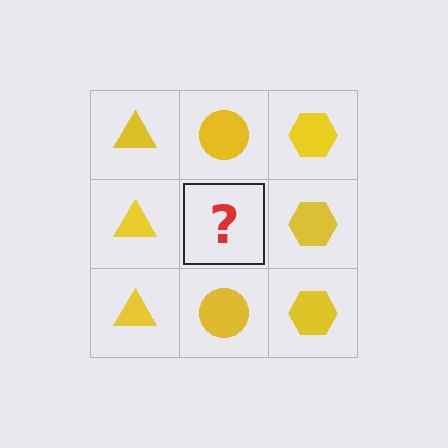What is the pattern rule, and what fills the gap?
The rule is that each column has a consistent shape. The gap should be filled with a yellow circle.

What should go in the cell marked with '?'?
The missing cell should contain a yellow circle.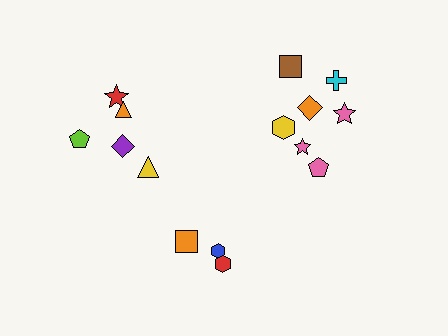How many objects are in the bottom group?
There are 3 objects.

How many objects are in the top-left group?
There are 5 objects.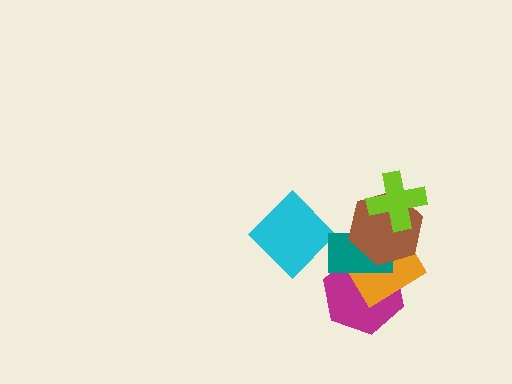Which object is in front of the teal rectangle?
The brown hexagon is in front of the teal rectangle.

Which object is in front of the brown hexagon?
The lime cross is in front of the brown hexagon.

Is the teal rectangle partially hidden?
Yes, it is partially covered by another shape.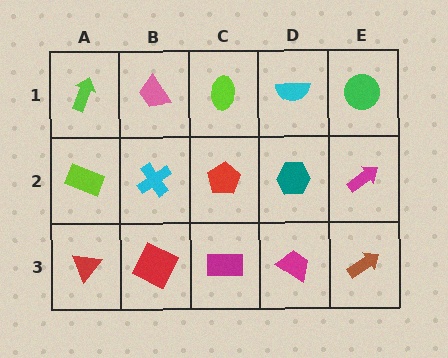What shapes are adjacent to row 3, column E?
A magenta arrow (row 2, column E), a magenta trapezoid (row 3, column D).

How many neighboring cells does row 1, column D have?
3.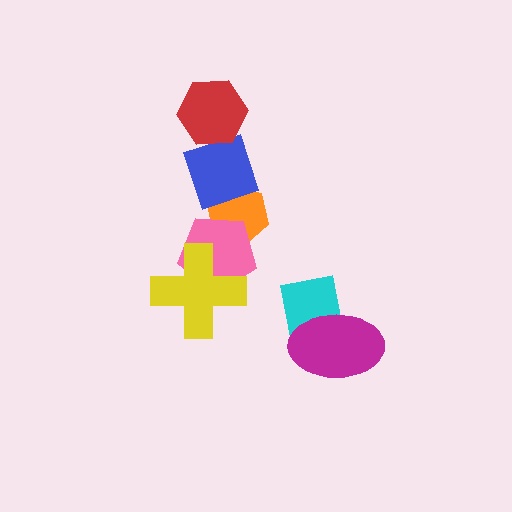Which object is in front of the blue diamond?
The red hexagon is in front of the blue diamond.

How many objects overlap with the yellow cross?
1 object overlaps with the yellow cross.